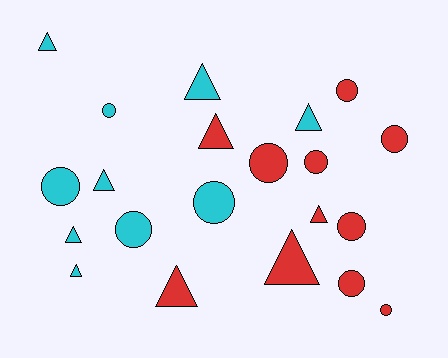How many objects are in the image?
There are 21 objects.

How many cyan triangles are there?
There are 6 cyan triangles.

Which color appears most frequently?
Red, with 11 objects.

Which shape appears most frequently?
Circle, with 11 objects.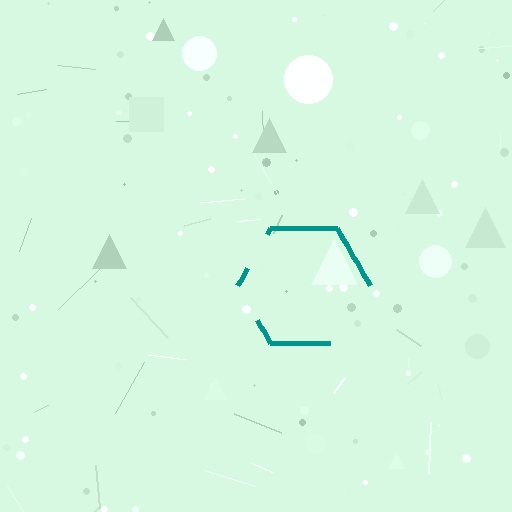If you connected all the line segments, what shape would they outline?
They would outline a hexagon.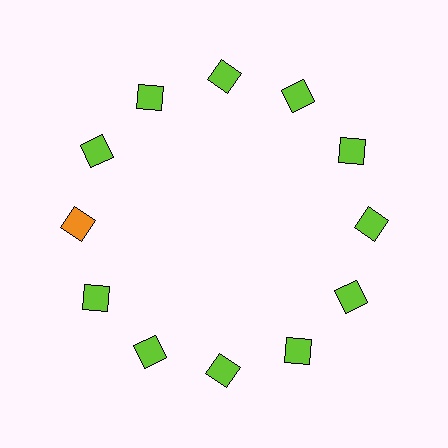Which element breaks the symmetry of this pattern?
The orange square at roughly the 9 o'clock position breaks the symmetry. All other shapes are lime squares.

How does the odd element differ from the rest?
It has a different color: orange instead of lime.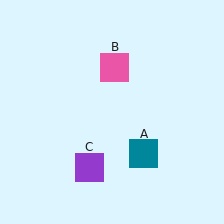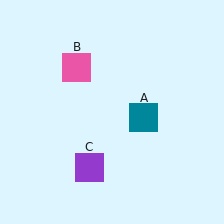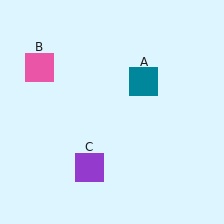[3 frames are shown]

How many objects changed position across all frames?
2 objects changed position: teal square (object A), pink square (object B).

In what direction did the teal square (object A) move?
The teal square (object A) moved up.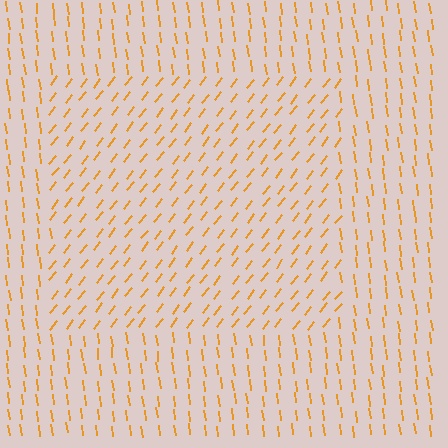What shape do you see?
I see a rectangle.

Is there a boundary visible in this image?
Yes, there is a texture boundary formed by a change in line orientation.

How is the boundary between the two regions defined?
The boundary is defined purely by a change in line orientation (approximately 45 degrees difference). All lines are the same color and thickness.